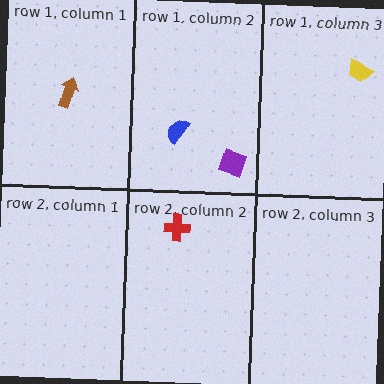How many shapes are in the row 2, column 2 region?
1.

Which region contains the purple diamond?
The row 1, column 2 region.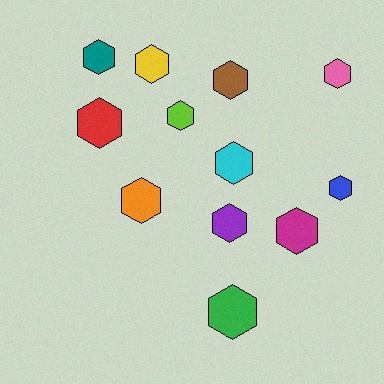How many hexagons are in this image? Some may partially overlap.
There are 12 hexagons.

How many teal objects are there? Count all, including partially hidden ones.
There is 1 teal object.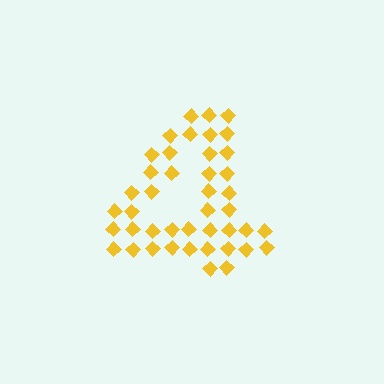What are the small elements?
The small elements are diamonds.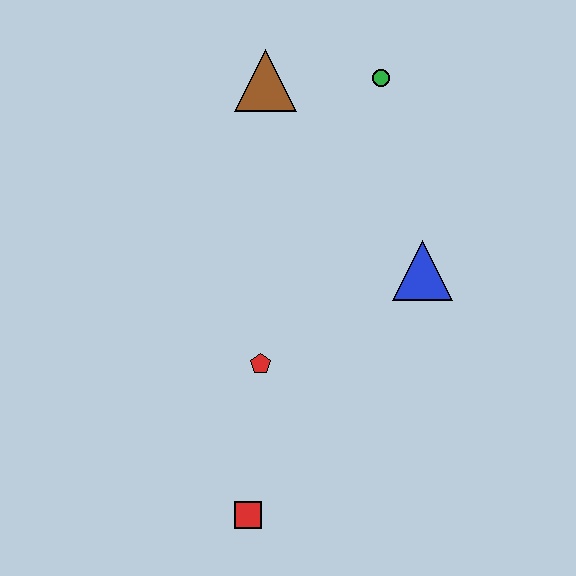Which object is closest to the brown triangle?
The green circle is closest to the brown triangle.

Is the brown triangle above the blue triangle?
Yes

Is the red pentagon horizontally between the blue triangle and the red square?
Yes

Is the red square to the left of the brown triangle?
Yes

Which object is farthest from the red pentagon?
The green circle is farthest from the red pentagon.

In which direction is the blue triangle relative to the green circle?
The blue triangle is below the green circle.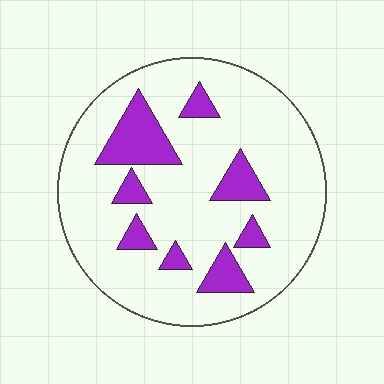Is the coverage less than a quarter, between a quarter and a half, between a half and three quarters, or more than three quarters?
Less than a quarter.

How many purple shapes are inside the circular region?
8.